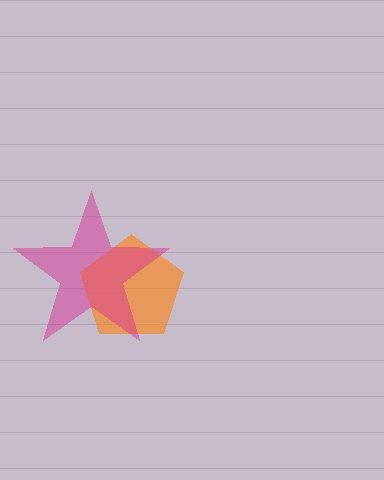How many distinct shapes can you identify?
There are 2 distinct shapes: an orange pentagon, a magenta star.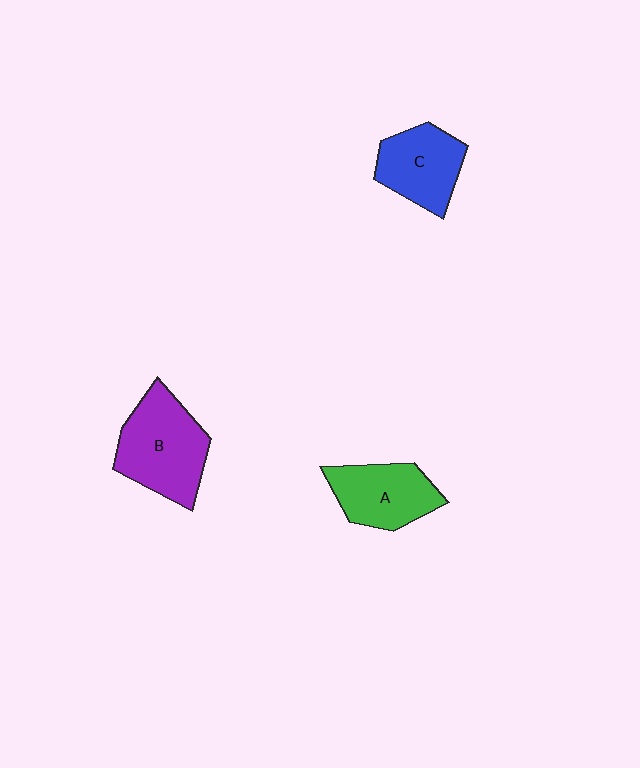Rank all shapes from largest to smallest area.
From largest to smallest: B (purple), A (green), C (blue).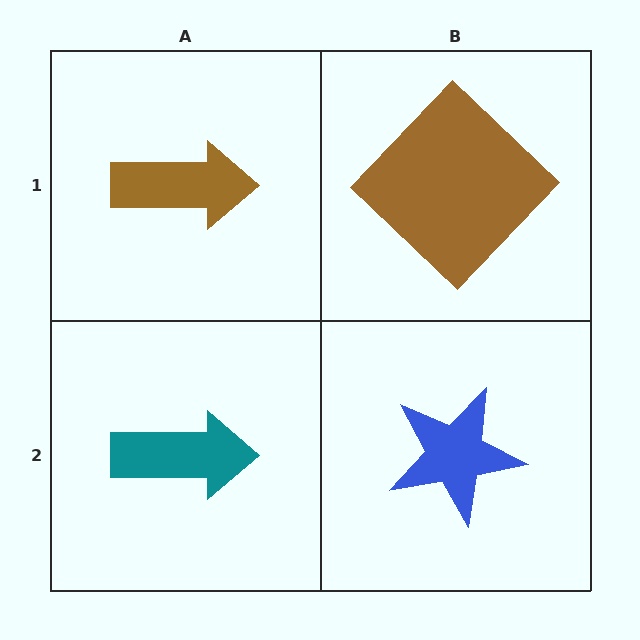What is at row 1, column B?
A brown diamond.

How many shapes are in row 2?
2 shapes.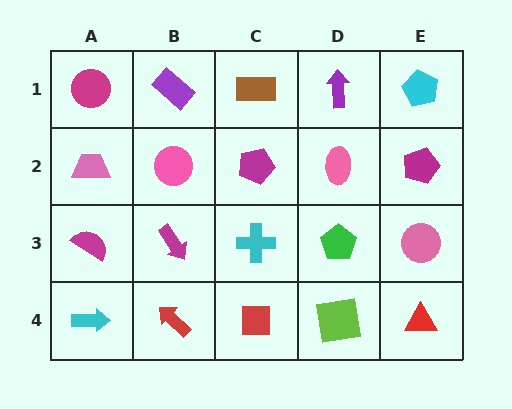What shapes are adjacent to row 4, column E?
A pink circle (row 3, column E), a lime square (row 4, column D).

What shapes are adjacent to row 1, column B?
A pink circle (row 2, column B), a magenta circle (row 1, column A), a brown rectangle (row 1, column C).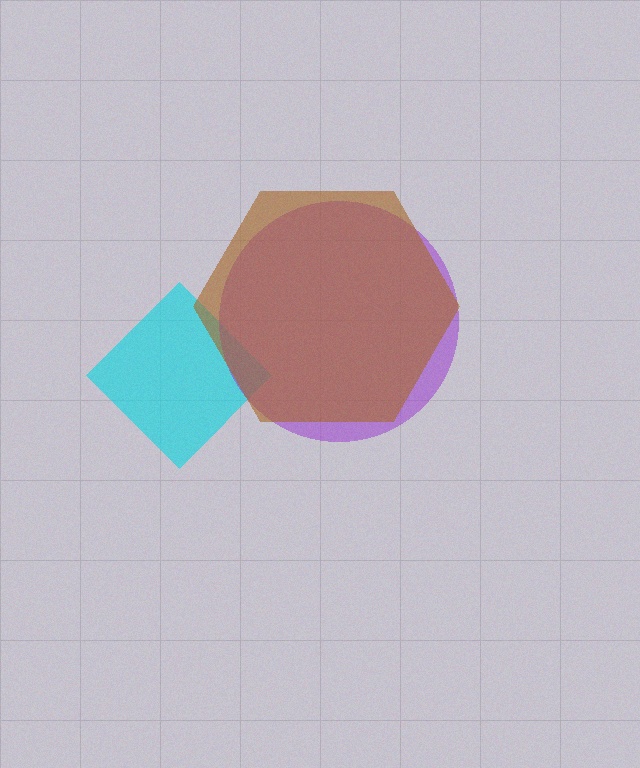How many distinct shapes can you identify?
There are 3 distinct shapes: a cyan diamond, a purple circle, a brown hexagon.